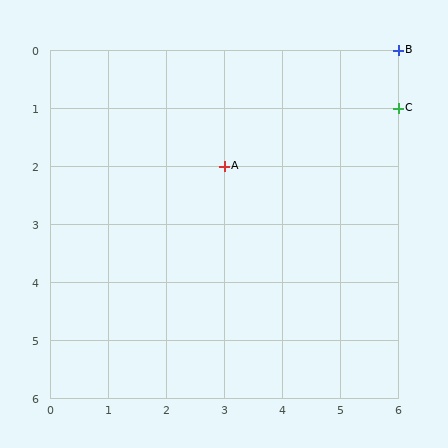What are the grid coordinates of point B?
Point B is at grid coordinates (6, 0).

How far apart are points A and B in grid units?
Points A and B are 3 columns and 2 rows apart (about 3.6 grid units diagonally).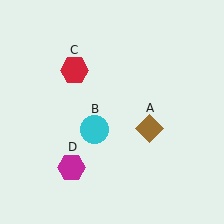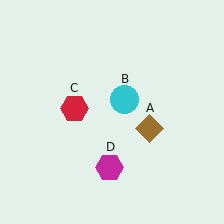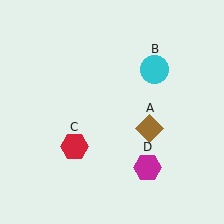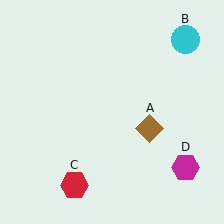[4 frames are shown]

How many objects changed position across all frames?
3 objects changed position: cyan circle (object B), red hexagon (object C), magenta hexagon (object D).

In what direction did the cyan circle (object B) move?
The cyan circle (object B) moved up and to the right.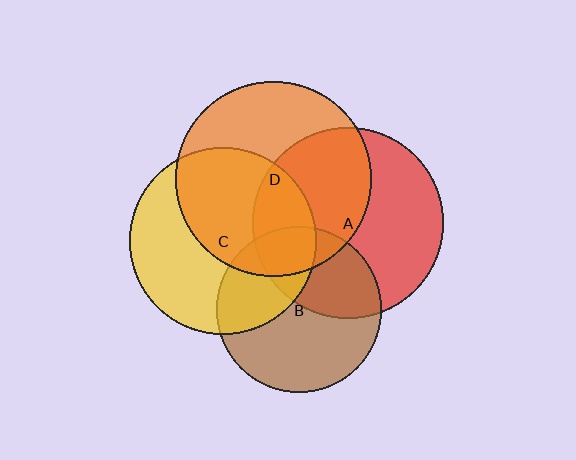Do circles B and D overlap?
Yes.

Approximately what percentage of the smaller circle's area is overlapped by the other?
Approximately 20%.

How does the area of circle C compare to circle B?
Approximately 1.3 times.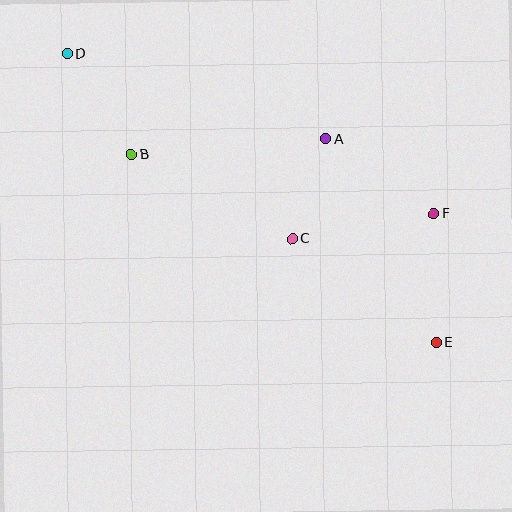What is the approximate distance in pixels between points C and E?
The distance between C and E is approximately 178 pixels.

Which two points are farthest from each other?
Points D and E are farthest from each other.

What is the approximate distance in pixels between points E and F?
The distance between E and F is approximately 129 pixels.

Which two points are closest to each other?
Points A and C are closest to each other.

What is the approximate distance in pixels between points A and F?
The distance between A and F is approximately 131 pixels.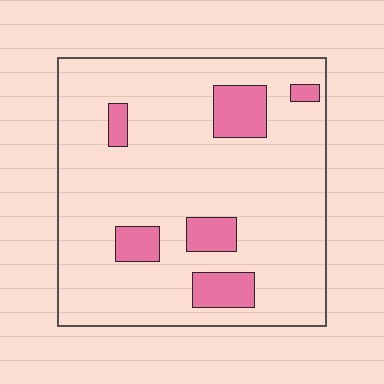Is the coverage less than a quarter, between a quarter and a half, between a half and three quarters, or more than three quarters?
Less than a quarter.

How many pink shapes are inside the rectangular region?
6.